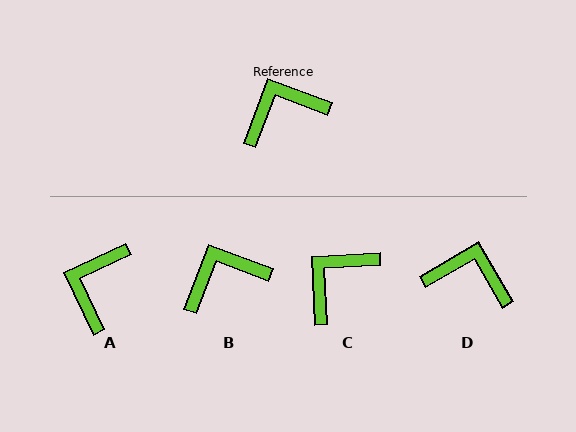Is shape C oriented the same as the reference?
No, it is off by about 24 degrees.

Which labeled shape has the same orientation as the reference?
B.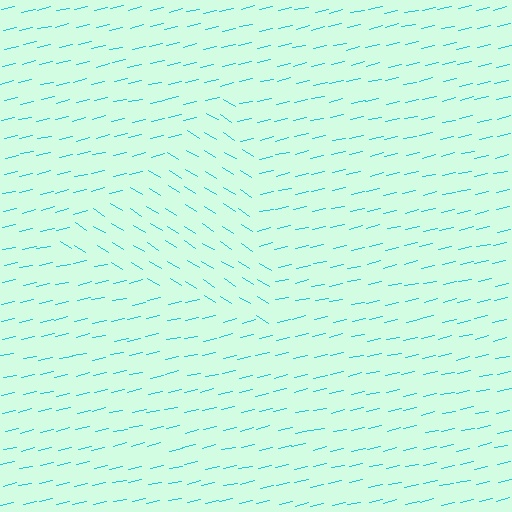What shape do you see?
I see a triangle.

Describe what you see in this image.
The image is filled with small cyan line segments. A triangle region in the image has lines oriented differently from the surrounding lines, creating a visible texture boundary.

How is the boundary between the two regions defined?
The boundary is defined purely by a change in line orientation (approximately 45 degrees difference). All lines are the same color and thickness.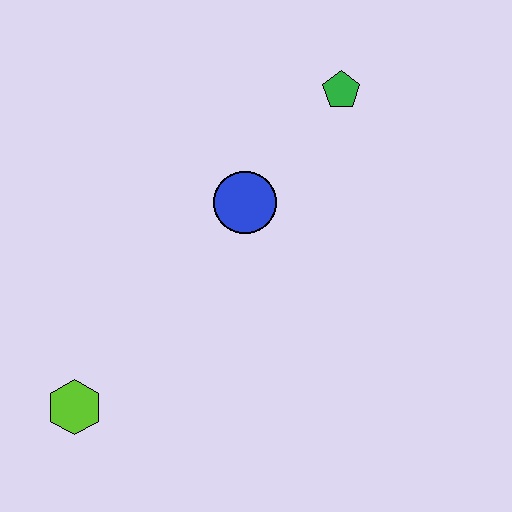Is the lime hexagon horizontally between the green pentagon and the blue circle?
No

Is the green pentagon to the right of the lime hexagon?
Yes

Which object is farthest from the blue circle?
The lime hexagon is farthest from the blue circle.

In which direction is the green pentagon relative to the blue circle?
The green pentagon is above the blue circle.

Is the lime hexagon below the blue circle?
Yes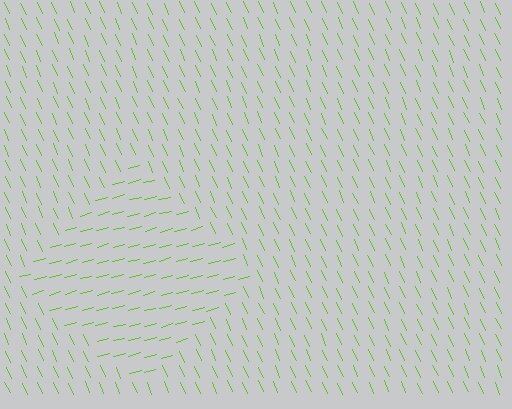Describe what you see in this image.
The image is filled with small lime line segments. A diamond region in the image has lines oriented differently from the surrounding lines, creating a visible texture boundary.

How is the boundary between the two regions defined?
The boundary is defined purely by a change in line orientation (approximately 81 degrees difference). All lines are the same color and thickness.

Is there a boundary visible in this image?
Yes, there is a texture boundary formed by a change in line orientation.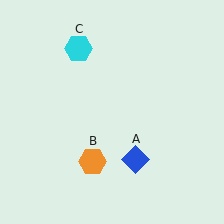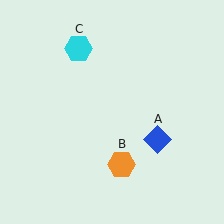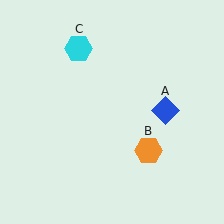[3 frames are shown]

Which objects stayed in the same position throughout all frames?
Cyan hexagon (object C) remained stationary.